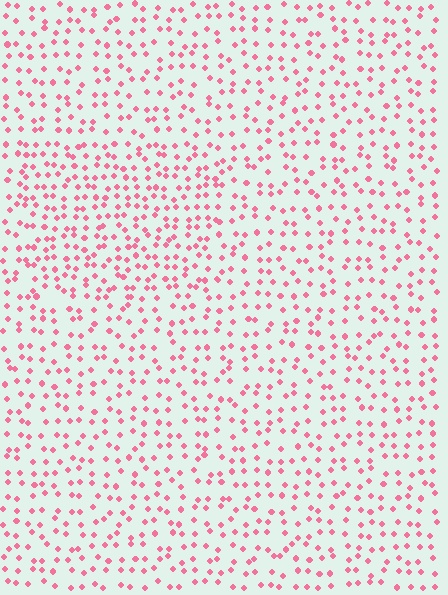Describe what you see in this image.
The image contains small pink elements arranged at two different densities. A rectangle-shaped region is visible where the elements are more densely packed than the surrounding area.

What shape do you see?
I see a rectangle.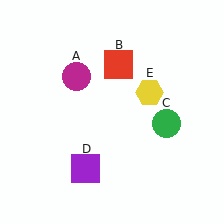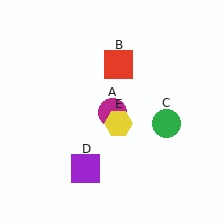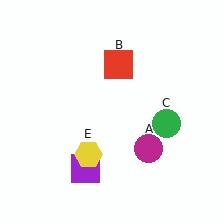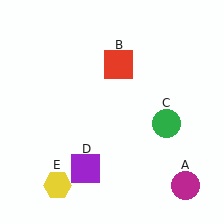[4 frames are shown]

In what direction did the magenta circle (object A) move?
The magenta circle (object A) moved down and to the right.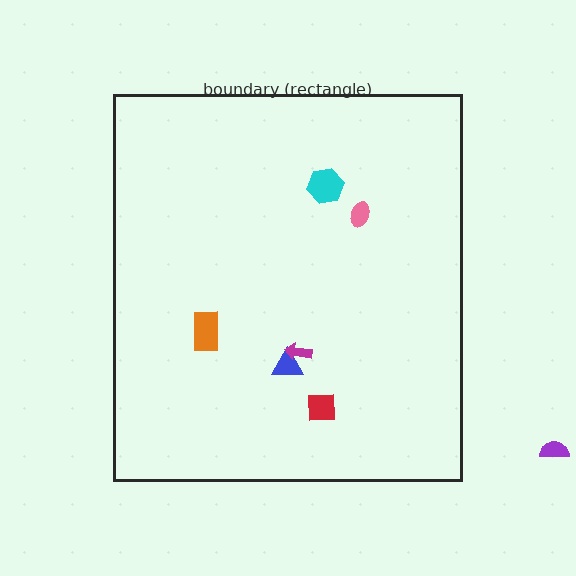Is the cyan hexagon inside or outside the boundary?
Inside.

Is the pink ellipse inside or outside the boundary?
Inside.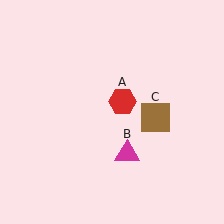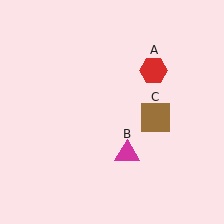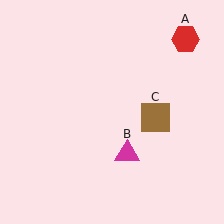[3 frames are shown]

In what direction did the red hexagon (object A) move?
The red hexagon (object A) moved up and to the right.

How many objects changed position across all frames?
1 object changed position: red hexagon (object A).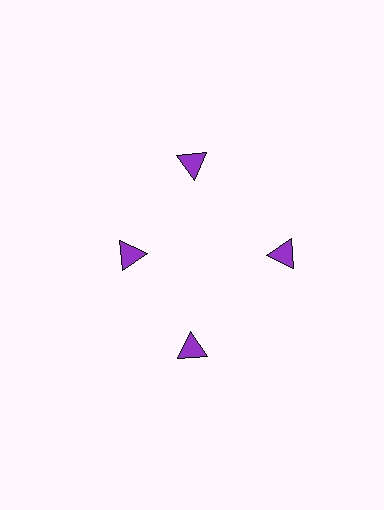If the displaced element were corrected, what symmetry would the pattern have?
It would have 4-fold rotational symmetry — the pattern would map onto itself every 90 degrees.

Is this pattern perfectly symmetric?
No. The 4 purple triangles are arranged in a ring, but one element near the 9 o'clock position is pulled inward toward the center, breaking the 4-fold rotational symmetry.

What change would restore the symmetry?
The symmetry would be restored by moving it outward, back onto the ring so that all 4 triangles sit at equal angles and equal distance from the center.